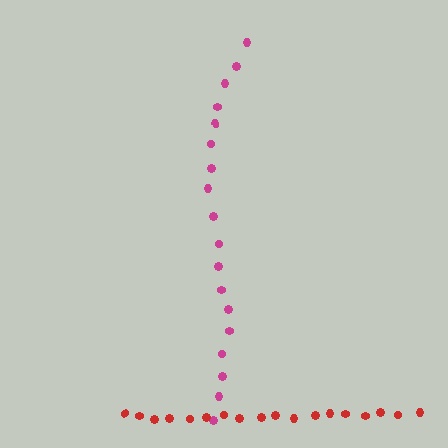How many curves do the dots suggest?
There are 2 distinct paths.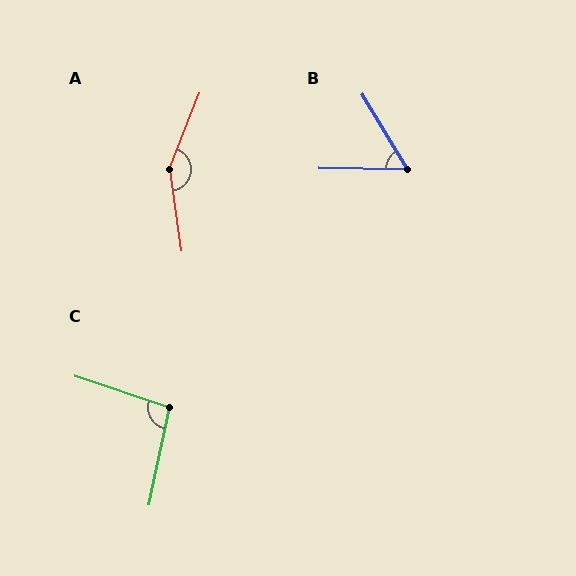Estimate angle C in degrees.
Approximately 96 degrees.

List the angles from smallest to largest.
B (58°), C (96°), A (150°).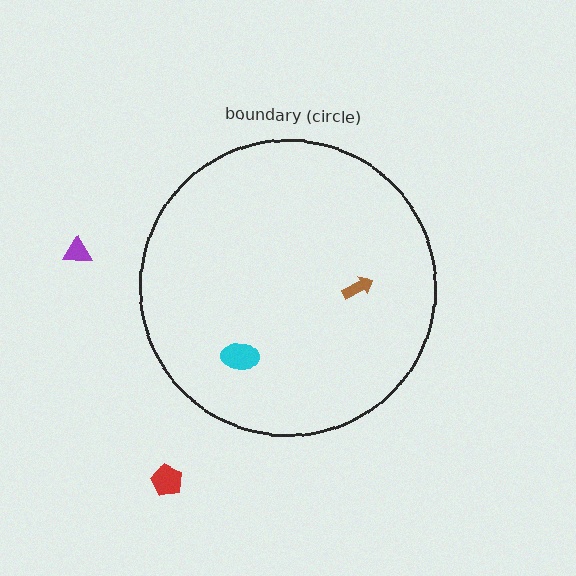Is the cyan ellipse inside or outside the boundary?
Inside.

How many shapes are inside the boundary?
2 inside, 2 outside.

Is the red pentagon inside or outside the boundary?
Outside.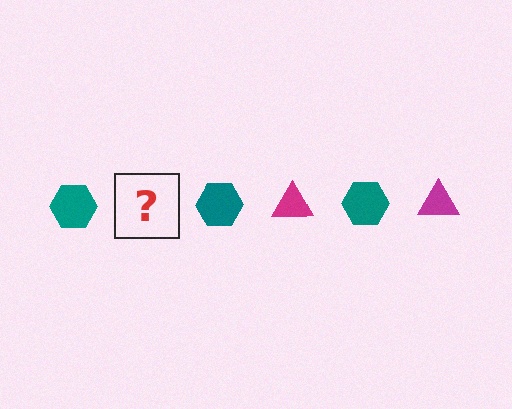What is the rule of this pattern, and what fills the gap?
The rule is that the pattern alternates between teal hexagon and magenta triangle. The gap should be filled with a magenta triangle.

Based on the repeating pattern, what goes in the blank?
The blank should be a magenta triangle.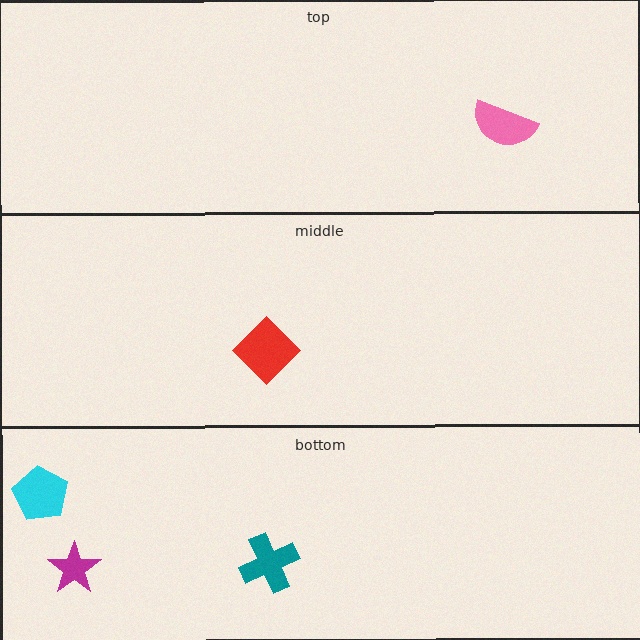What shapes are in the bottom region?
The teal cross, the magenta star, the cyan pentagon.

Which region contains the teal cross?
The bottom region.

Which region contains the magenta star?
The bottom region.